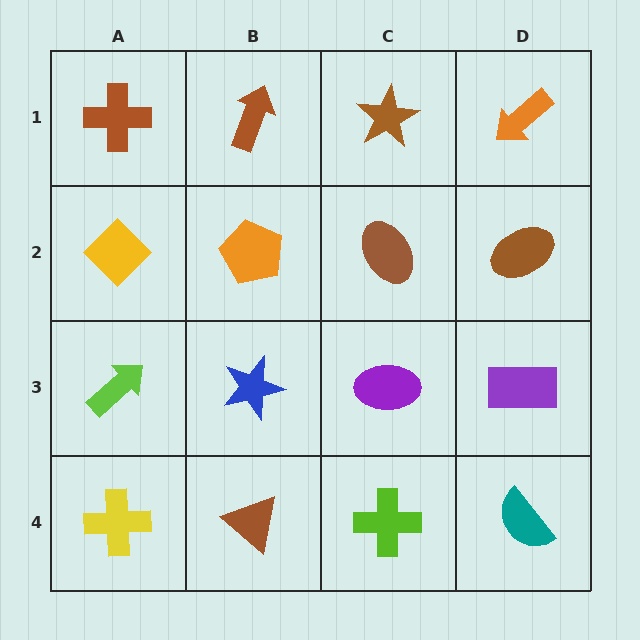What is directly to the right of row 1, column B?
A brown star.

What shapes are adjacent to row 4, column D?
A purple rectangle (row 3, column D), a lime cross (row 4, column C).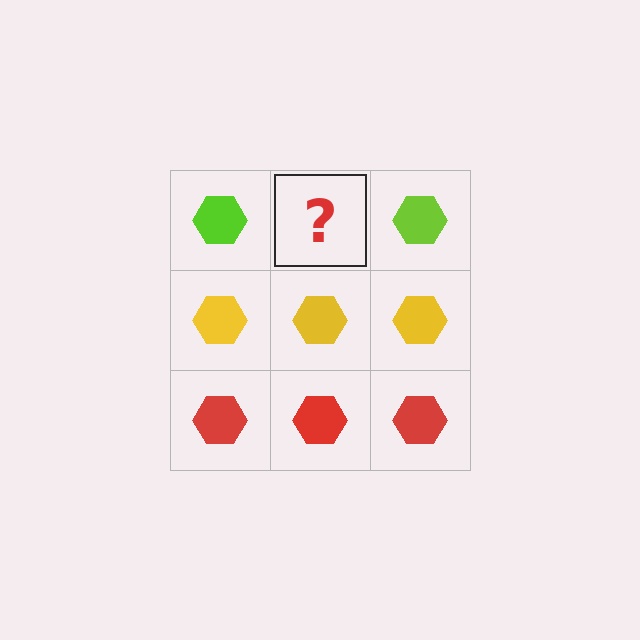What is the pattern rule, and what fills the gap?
The rule is that each row has a consistent color. The gap should be filled with a lime hexagon.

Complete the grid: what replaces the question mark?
The question mark should be replaced with a lime hexagon.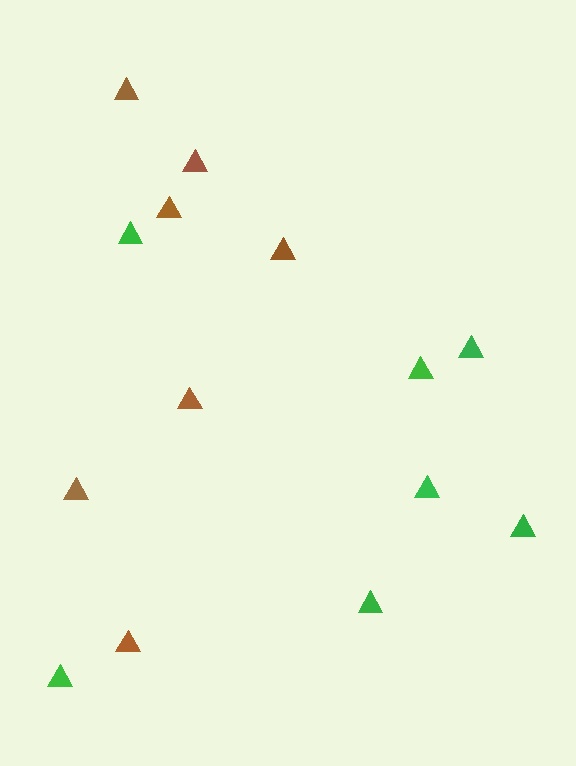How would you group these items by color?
There are 2 groups: one group of brown triangles (7) and one group of green triangles (7).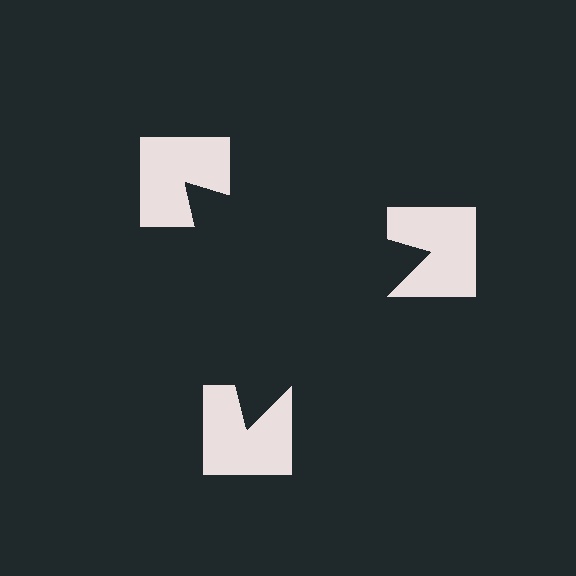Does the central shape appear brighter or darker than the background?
It typically appears slightly darker than the background, even though no actual brightness change is drawn.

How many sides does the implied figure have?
3 sides.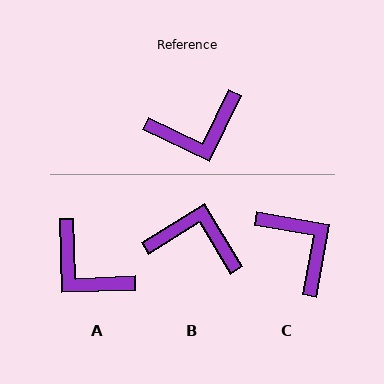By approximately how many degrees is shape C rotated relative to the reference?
Approximately 106 degrees counter-clockwise.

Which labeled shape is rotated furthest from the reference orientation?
B, about 147 degrees away.